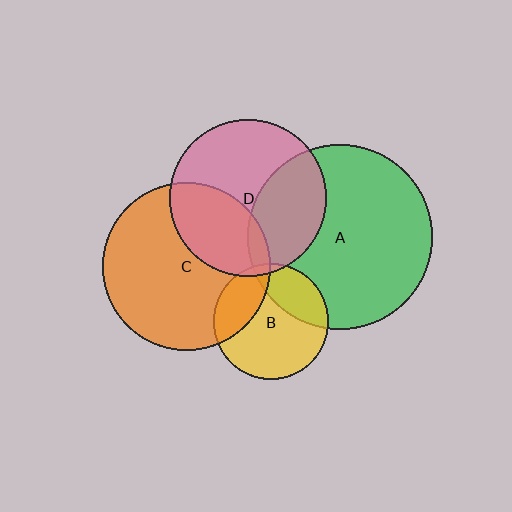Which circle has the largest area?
Circle A (green).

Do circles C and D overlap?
Yes.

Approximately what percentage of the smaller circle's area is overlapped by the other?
Approximately 35%.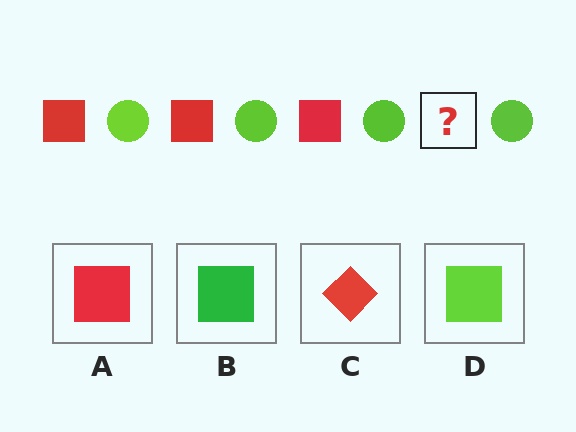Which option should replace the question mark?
Option A.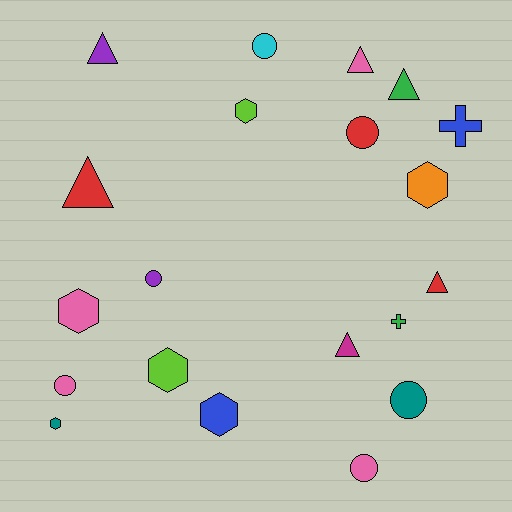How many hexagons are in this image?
There are 6 hexagons.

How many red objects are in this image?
There are 3 red objects.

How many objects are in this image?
There are 20 objects.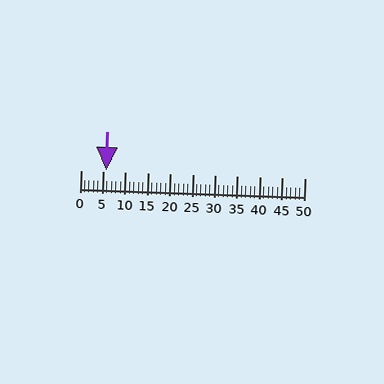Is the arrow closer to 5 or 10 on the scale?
The arrow is closer to 5.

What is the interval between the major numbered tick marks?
The major tick marks are spaced 5 units apart.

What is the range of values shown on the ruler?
The ruler shows values from 0 to 50.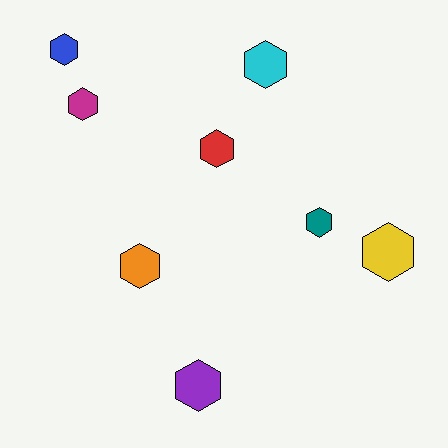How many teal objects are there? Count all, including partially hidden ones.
There is 1 teal object.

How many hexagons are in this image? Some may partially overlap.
There are 8 hexagons.